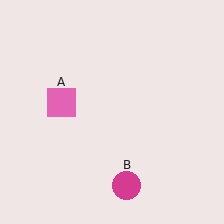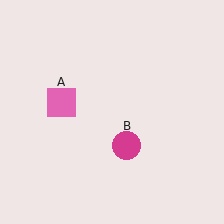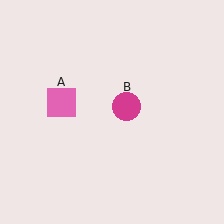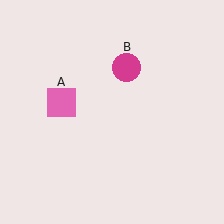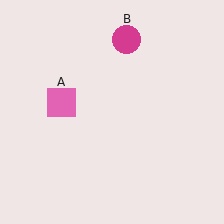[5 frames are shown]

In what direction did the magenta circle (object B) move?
The magenta circle (object B) moved up.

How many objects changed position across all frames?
1 object changed position: magenta circle (object B).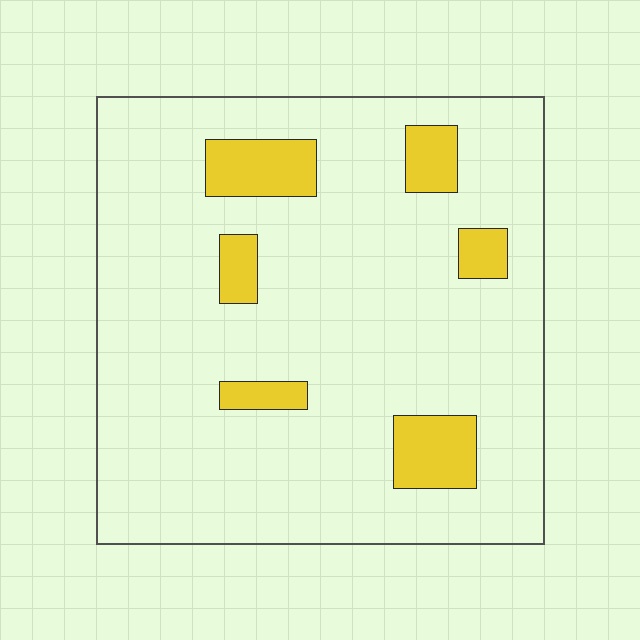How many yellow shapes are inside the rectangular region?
6.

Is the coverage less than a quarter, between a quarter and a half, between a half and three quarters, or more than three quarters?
Less than a quarter.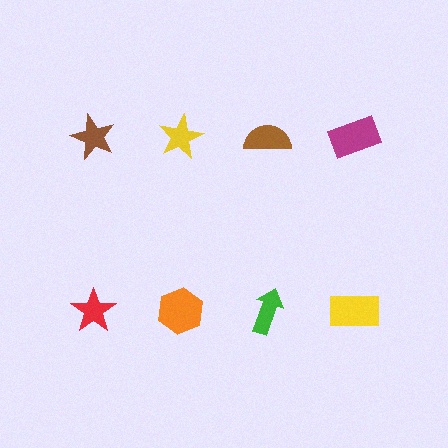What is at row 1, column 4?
A magenta rectangle.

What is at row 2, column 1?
A red star.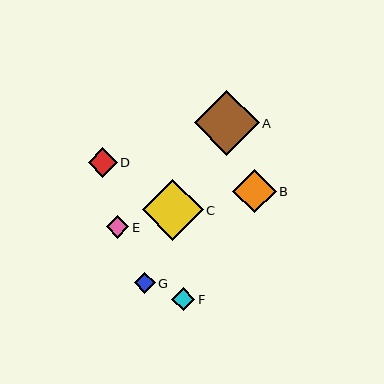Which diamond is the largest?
Diamond A is the largest with a size of approximately 65 pixels.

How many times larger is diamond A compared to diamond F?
Diamond A is approximately 2.8 times the size of diamond F.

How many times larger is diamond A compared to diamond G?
Diamond A is approximately 3.1 times the size of diamond G.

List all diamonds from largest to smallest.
From largest to smallest: A, C, B, D, F, E, G.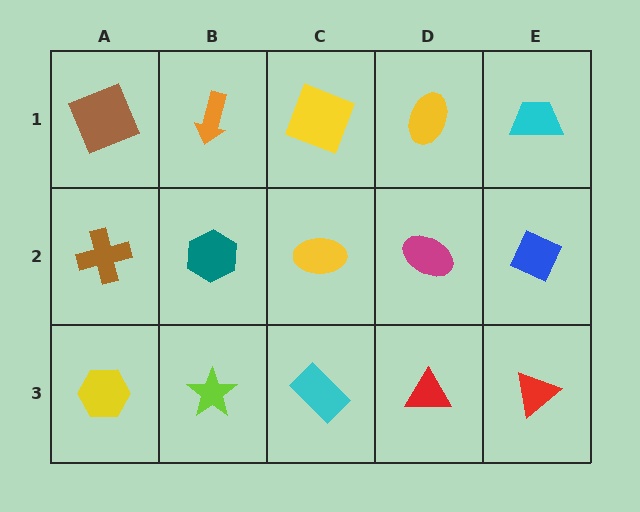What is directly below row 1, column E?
A blue diamond.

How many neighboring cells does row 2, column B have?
4.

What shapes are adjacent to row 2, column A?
A brown square (row 1, column A), a yellow hexagon (row 3, column A), a teal hexagon (row 2, column B).